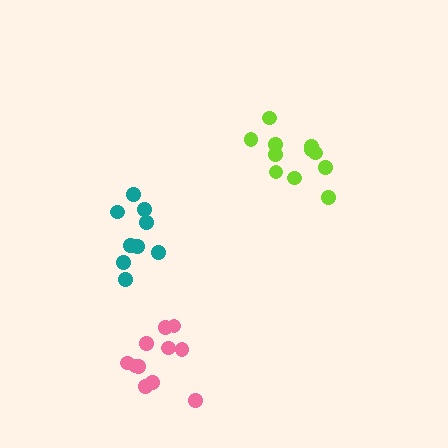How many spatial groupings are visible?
There are 3 spatial groupings.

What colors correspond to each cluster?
The clusters are colored: pink, teal, lime.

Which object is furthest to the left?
The teal cluster is leftmost.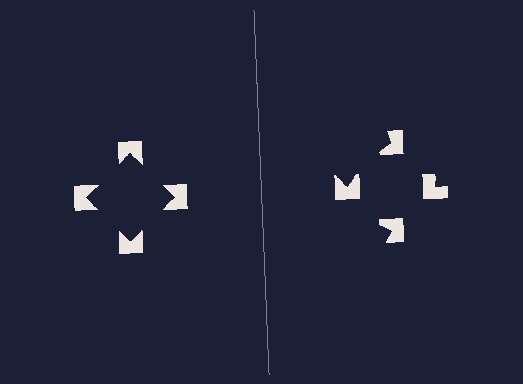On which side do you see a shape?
An illusory square appears on the left side. On the right side the wedge cuts are rotated, so no coherent shape forms.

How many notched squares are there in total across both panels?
8 — 4 on each side.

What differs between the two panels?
The notched squares are positioned identically on both sides; only the wedge orientations differ. On the left they align to a square; on the right they are misaligned.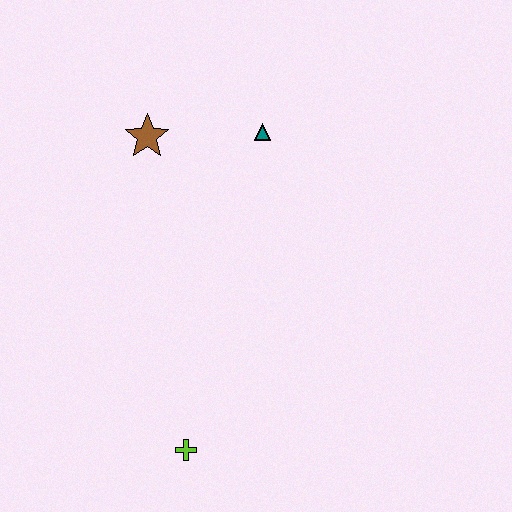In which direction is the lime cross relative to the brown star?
The lime cross is below the brown star.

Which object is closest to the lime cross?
The brown star is closest to the lime cross.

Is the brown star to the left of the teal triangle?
Yes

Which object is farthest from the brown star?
The lime cross is farthest from the brown star.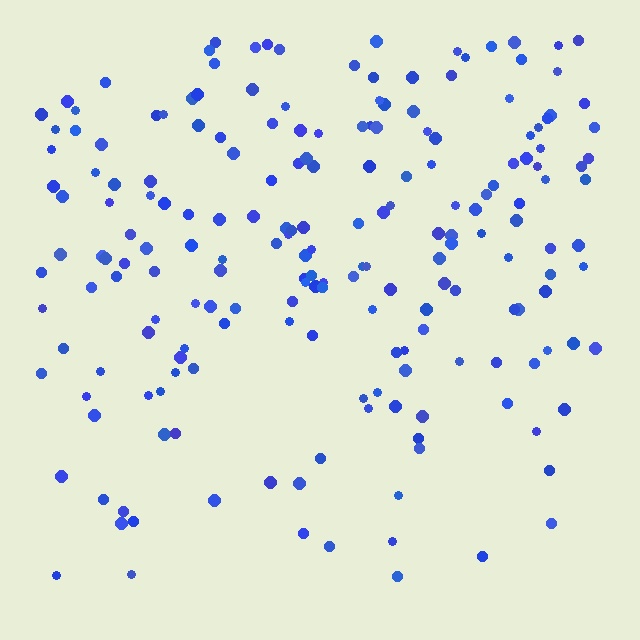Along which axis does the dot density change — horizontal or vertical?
Vertical.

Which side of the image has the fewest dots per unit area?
The bottom.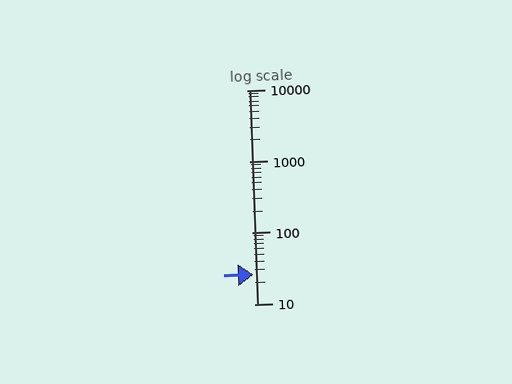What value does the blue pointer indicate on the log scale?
The pointer indicates approximately 26.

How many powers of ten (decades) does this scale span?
The scale spans 3 decades, from 10 to 10000.